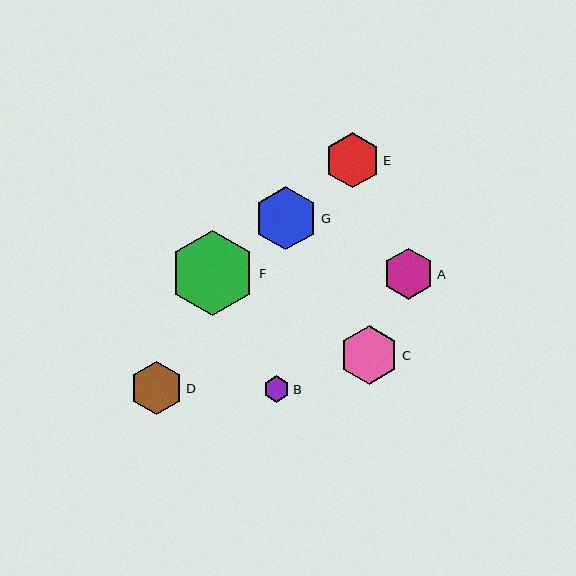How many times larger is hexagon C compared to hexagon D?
Hexagon C is approximately 1.1 times the size of hexagon D.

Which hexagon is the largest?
Hexagon F is the largest with a size of approximately 85 pixels.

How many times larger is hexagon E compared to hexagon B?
Hexagon E is approximately 2.1 times the size of hexagon B.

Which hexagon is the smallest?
Hexagon B is the smallest with a size of approximately 26 pixels.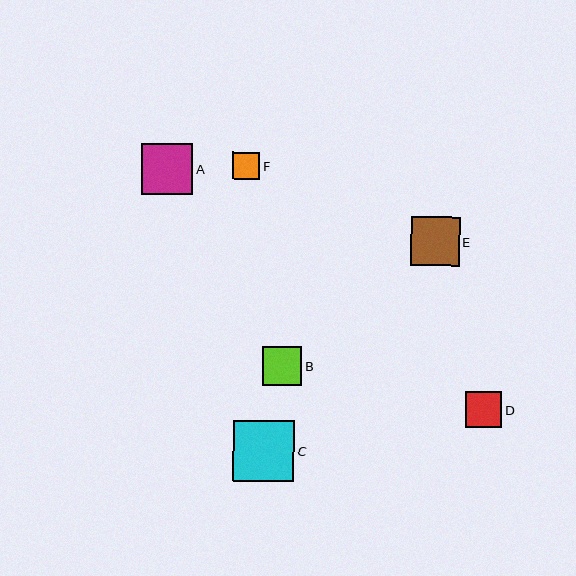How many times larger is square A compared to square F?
Square A is approximately 1.9 times the size of square F.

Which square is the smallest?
Square F is the smallest with a size of approximately 27 pixels.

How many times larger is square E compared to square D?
Square E is approximately 1.4 times the size of square D.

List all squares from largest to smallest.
From largest to smallest: C, A, E, B, D, F.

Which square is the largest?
Square C is the largest with a size of approximately 61 pixels.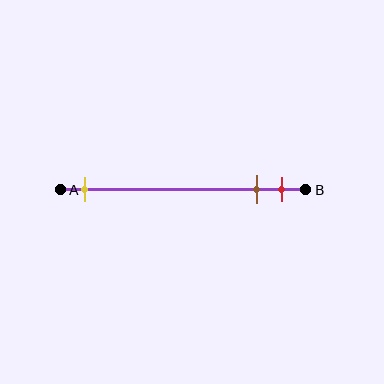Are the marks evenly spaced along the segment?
No, the marks are not evenly spaced.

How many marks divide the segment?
There are 3 marks dividing the segment.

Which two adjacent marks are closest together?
The brown and red marks are the closest adjacent pair.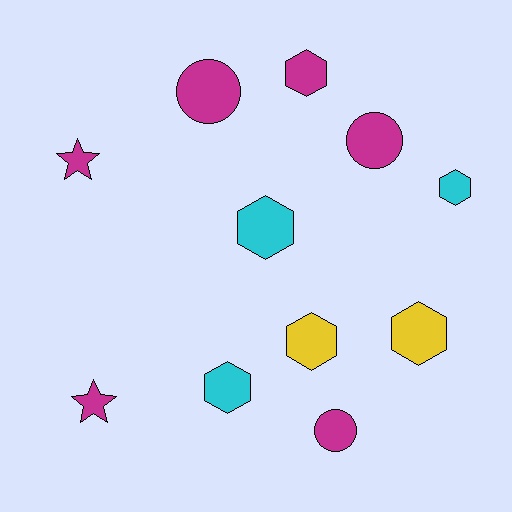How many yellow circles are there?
There are no yellow circles.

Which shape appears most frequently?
Hexagon, with 6 objects.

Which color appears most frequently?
Magenta, with 6 objects.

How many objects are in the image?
There are 11 objects.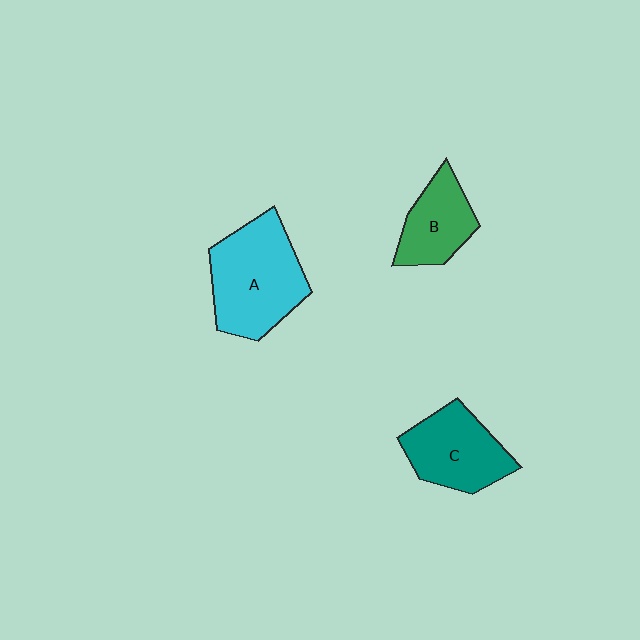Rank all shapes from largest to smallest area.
From largest to smallest: A (cyan), C (teal), B (green).